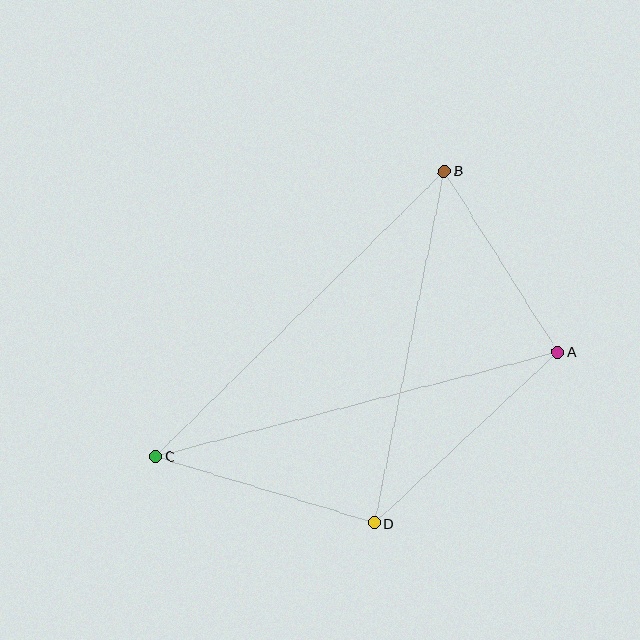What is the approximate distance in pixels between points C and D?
The distance between C and D is approximately 229 pixels.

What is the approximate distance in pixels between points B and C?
The distance between B and C is approximately 406 pixels.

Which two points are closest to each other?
Points A and B are closest to each other.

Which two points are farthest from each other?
Points A and C are farthest from each other.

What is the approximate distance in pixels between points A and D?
The distance between A and D is approximately 251 pixels.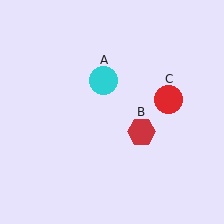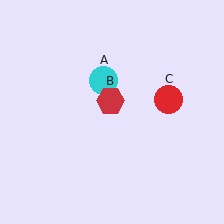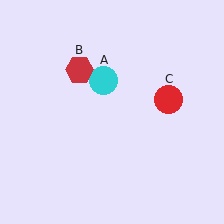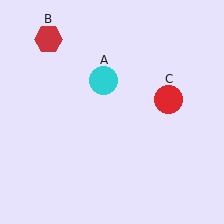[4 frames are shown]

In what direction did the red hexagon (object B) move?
The red hexagon (object B) moved up and to the left.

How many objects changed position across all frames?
1 object changed position: red hexagon (object B).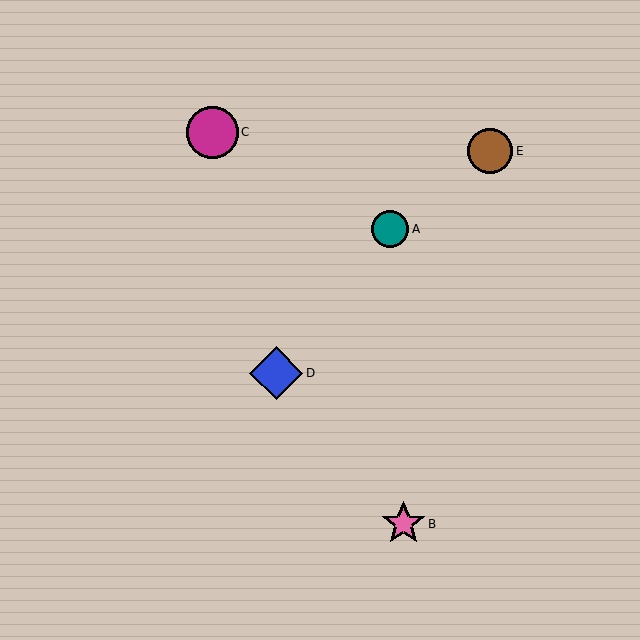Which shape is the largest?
The blue diamond (labeled D) is the largest.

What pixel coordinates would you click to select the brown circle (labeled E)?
Click at (490, 151) to select the brown circle E.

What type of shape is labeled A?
Shape A is a teal circle.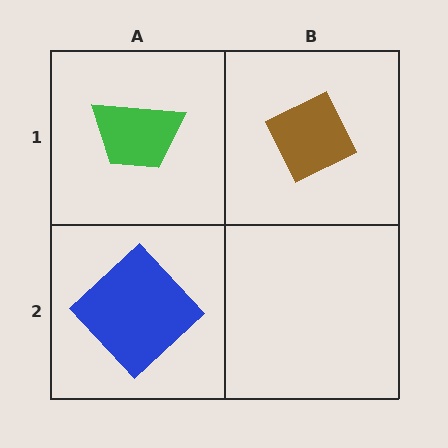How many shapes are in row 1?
2 shapes.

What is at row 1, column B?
A brown diamond.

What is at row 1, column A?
A green trapezoid.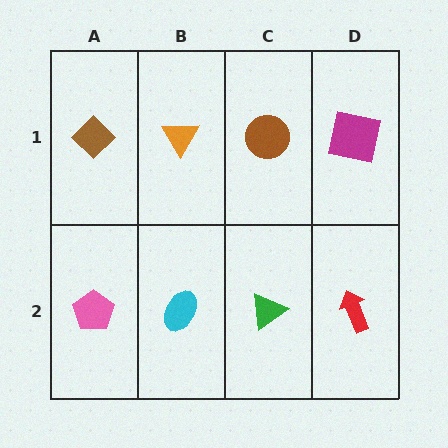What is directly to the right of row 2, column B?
A green triangle.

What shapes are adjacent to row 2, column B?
An orange triangle (row 1, column B), a pink pentagon (row 2, column A), a green triangle (row 2, column C).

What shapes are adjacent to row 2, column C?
A brown circle (row 1, column C), a cyan ellipse (row 2, column B), a red arrow (row 2, column D).